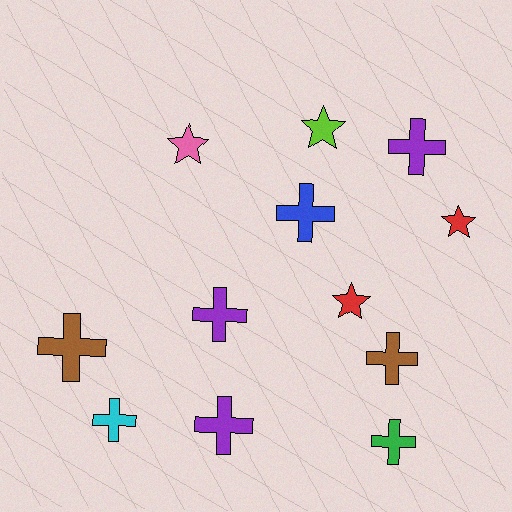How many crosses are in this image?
There are 8 crosses.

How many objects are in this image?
There are 12 objects.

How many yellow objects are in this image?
There are no yellow objects.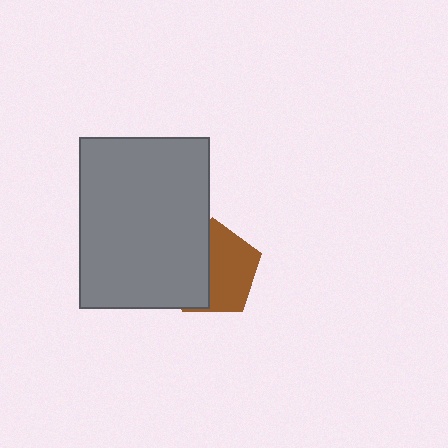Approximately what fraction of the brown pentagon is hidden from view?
Roughly 45% of the brown pentagon is hidden behind the gray rectangle.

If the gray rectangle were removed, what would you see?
You would see the complete brown pentagon.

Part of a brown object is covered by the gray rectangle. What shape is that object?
It is a pentagon.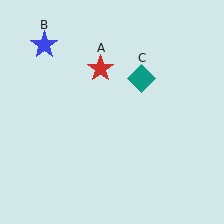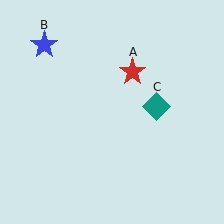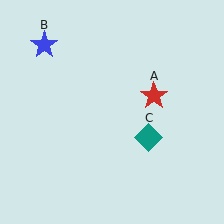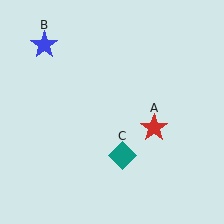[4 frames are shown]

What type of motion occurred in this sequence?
The red star (object A), teal diamond (object C) rotated clockwise around the center of the scene.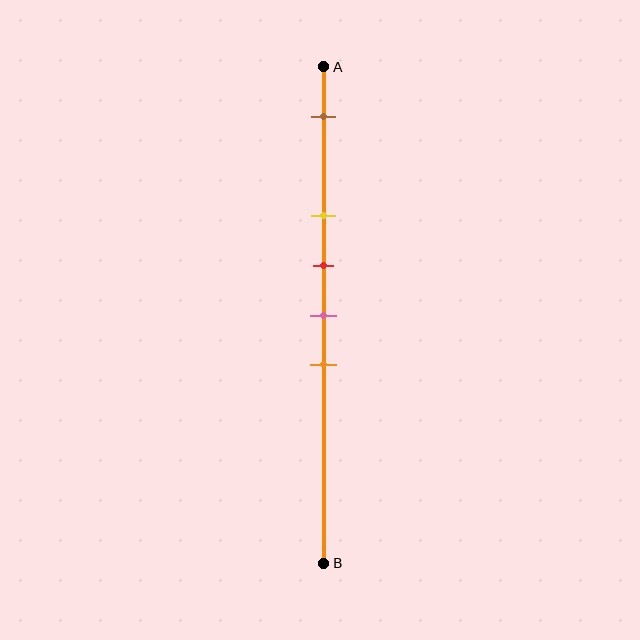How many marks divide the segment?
There are 5 marks dividing the segment.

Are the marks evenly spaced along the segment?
No, the marks are not evenly spaced.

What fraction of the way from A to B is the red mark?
The red mark is approximately 40% (0.4) of the way from A to B.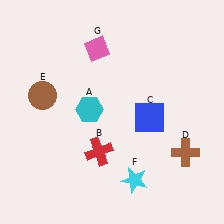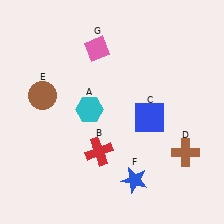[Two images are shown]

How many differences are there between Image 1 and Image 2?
There is 1 difference between the two images.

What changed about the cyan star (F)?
In Image 1, F is cyan. In Image 2, it changed to blue.